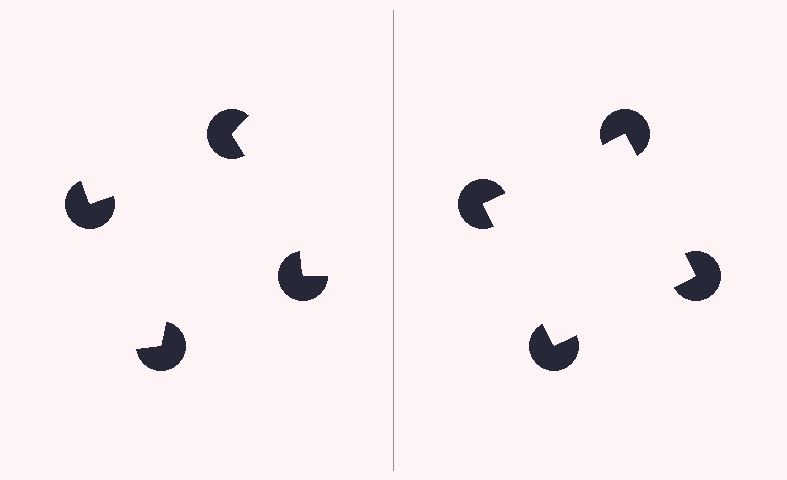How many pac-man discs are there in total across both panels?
8 — 4 on each side.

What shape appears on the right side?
An illusory square.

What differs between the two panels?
The pac-man discs are positioned identically on both sides; only the wedge orientations differ. On the right they align to a square; on the left they are misaligned.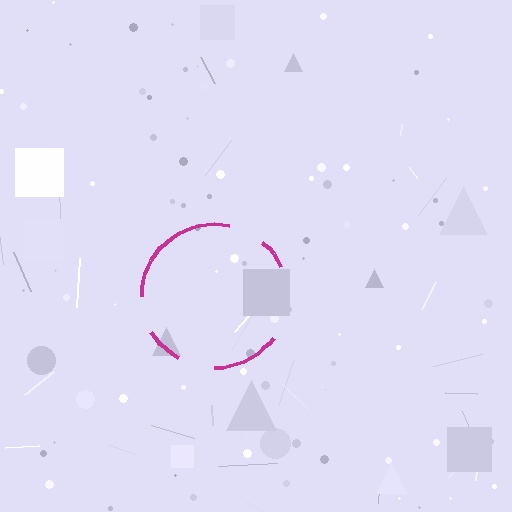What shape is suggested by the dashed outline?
The dashed outline suggests a circle.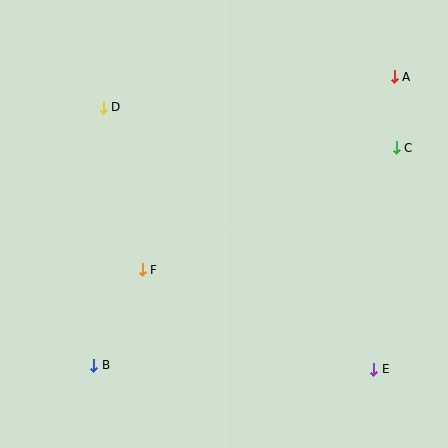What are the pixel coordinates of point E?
Point E is at (374, 369).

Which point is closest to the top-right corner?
Point A is closest to the top-right corner.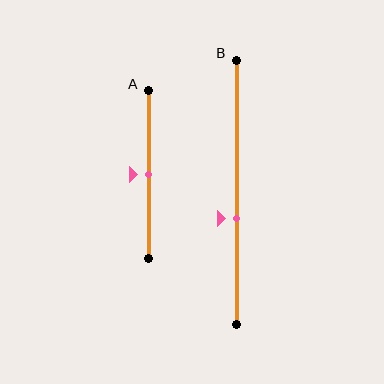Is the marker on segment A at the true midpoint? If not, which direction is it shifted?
Yes, the marker on segment A is at the true midpoint.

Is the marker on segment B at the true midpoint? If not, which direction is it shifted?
No, the marker on segment B is shifted downward by about 10% of the segment length.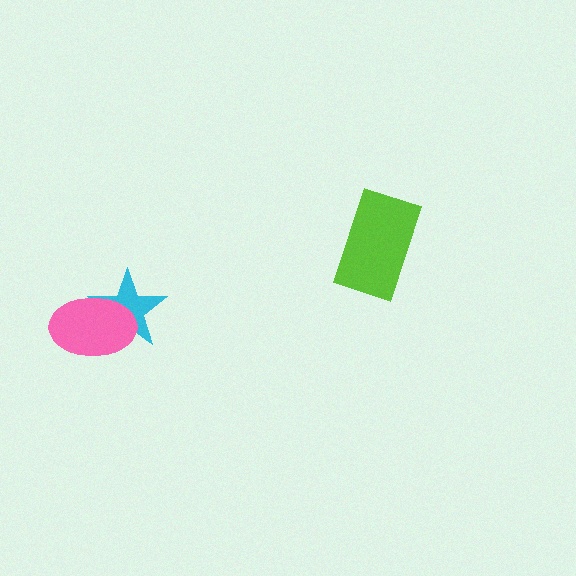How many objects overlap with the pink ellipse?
1 object overlaps with the pink ellipse.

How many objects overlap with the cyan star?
1 object overlaps with the cyan star.